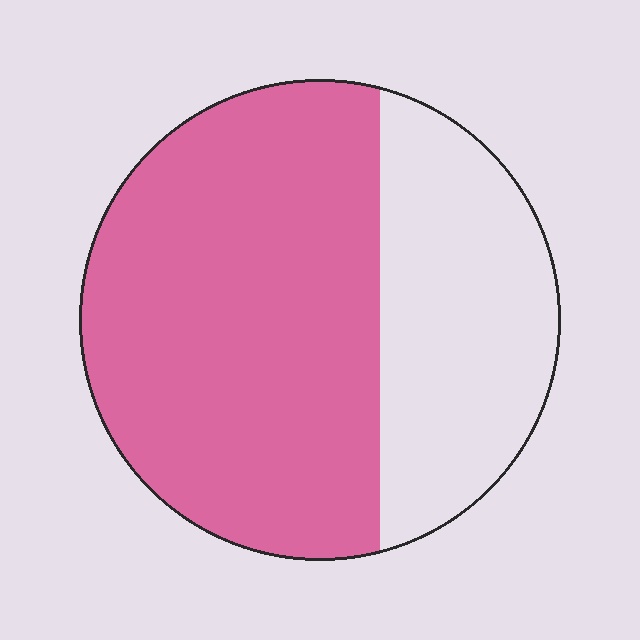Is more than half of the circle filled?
Yes.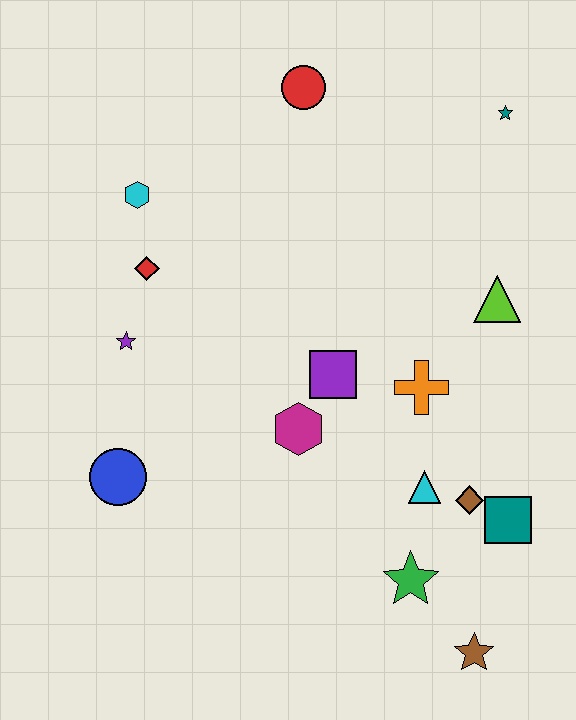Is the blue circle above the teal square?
Yes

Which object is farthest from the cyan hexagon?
The brown star is farthest from the cyan hexagon.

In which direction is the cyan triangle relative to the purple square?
The cyan triangle is below the purple square.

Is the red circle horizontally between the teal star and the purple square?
No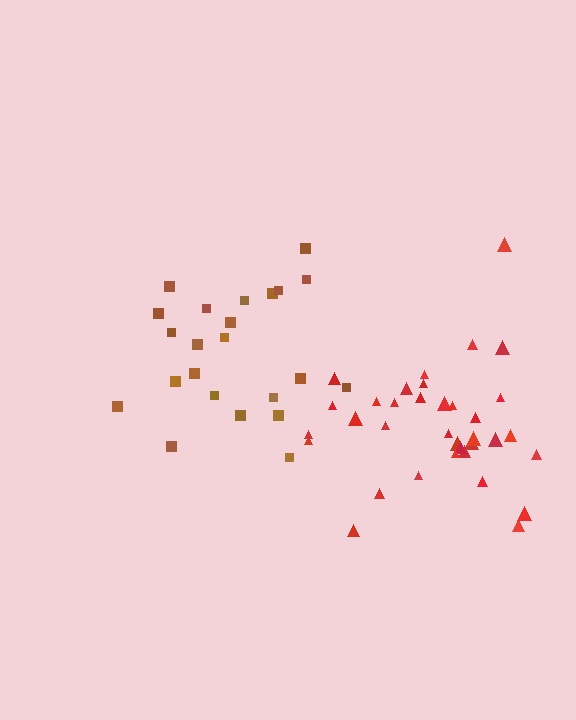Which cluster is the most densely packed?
Red.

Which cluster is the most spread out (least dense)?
Brown.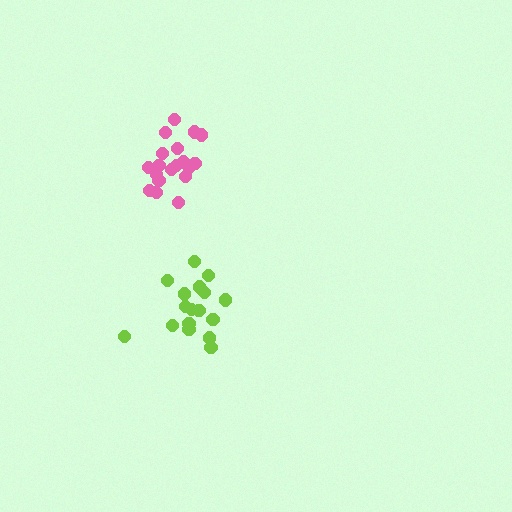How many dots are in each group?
Group 1: 17 dots, Group 2: 19 dots (36 total).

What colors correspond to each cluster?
The clusters are colored: lime, pink.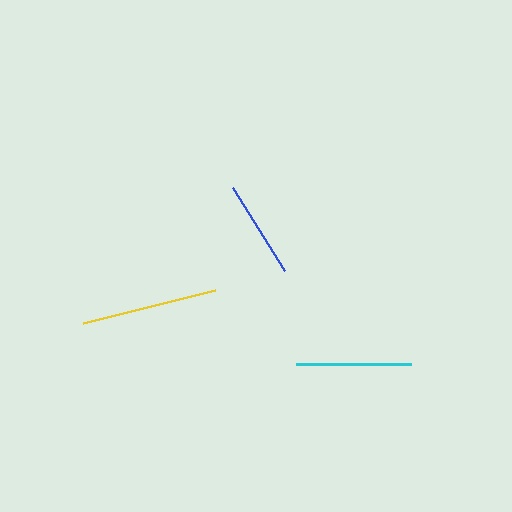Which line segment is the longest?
The yellow line is the longest at approximately 136 pixels.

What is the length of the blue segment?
The blue segment is approximately 97 pixels long.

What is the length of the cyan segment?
The cyan segment is approximately 114 pixels long.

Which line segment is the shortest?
The blue line is the shortest at approximately 97 pixels.